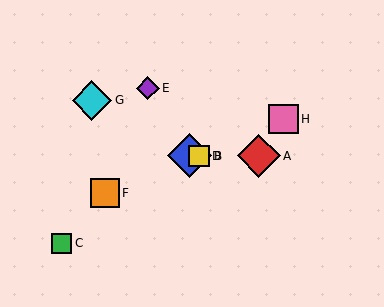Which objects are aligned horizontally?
Objects A, B, D are aligned horizontally.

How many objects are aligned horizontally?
3 objects (A, B, D) are aligned horizontally.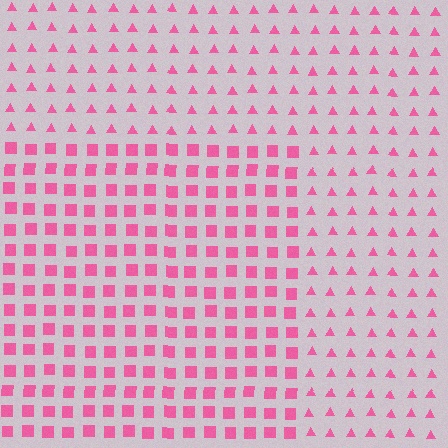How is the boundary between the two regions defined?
The boundary is defined by a change in element shape: squares inside vs. triangles outside. All elements share the same color and spacing.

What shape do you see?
I see a rectangle.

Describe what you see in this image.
The image is filled with small pink elements arranged in a uniform grid. A rectangle-shaped region contains squares, while the surrounding area contains triangles. The boundary is defined purely by the change in element shape.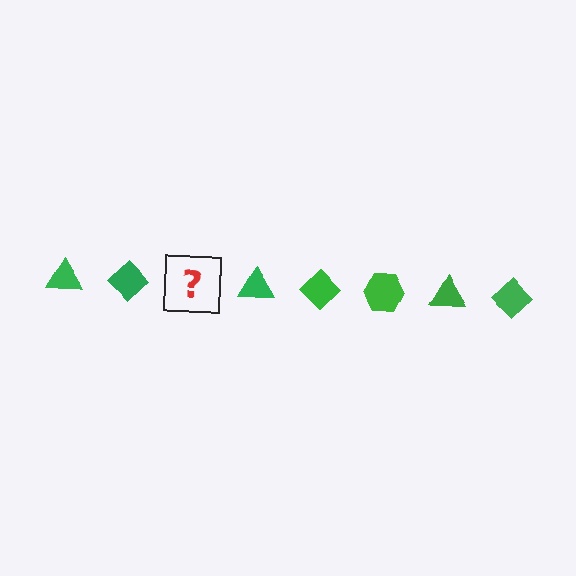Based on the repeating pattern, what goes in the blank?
The blank should be a green hexagon.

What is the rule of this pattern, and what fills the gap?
The rule is that the pattern cycles through triangle, diamond, hexagon shapes in green. The gap should be filled with a green hexagon.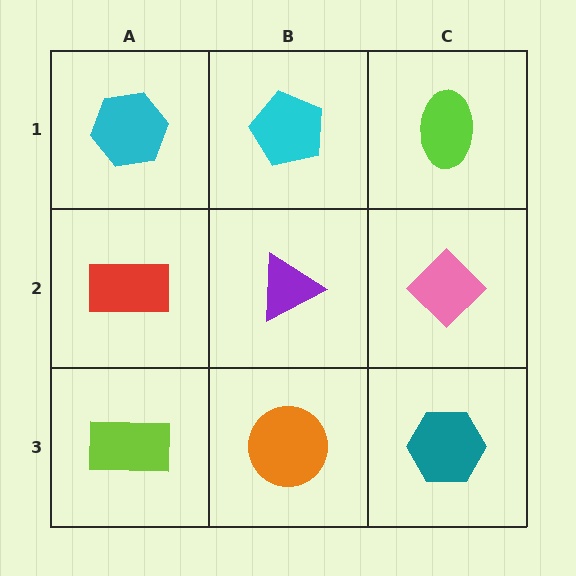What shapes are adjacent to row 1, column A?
A red rectangle (row 2, column A), a cyan pentagon (row 1, column B).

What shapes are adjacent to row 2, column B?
A cyan pentagon (row 1, column B), an orange circle (row 3, column B), a red rectangle (row 2, column A), a pink diamond (row 2, column C).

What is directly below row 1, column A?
A red rectangle.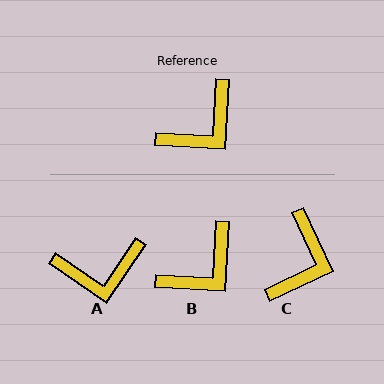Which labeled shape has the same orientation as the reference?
B.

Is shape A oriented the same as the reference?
No, it is off by about 31 degrees.